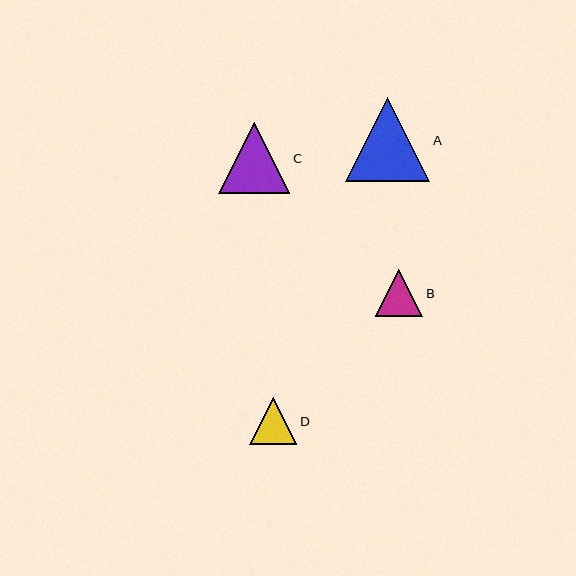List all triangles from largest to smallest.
From largest to smallest: A, C, B, D.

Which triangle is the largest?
Triangle A is the largest with a size of approximately 85 pixels.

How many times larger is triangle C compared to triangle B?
Triangle C is approximately 1.5 times the size of triangle B.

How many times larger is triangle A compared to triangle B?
Triangle A is approximately 1.8 times the size of triangle B.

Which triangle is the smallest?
Triangle D is the smallest with a size of approximately 47 pixels.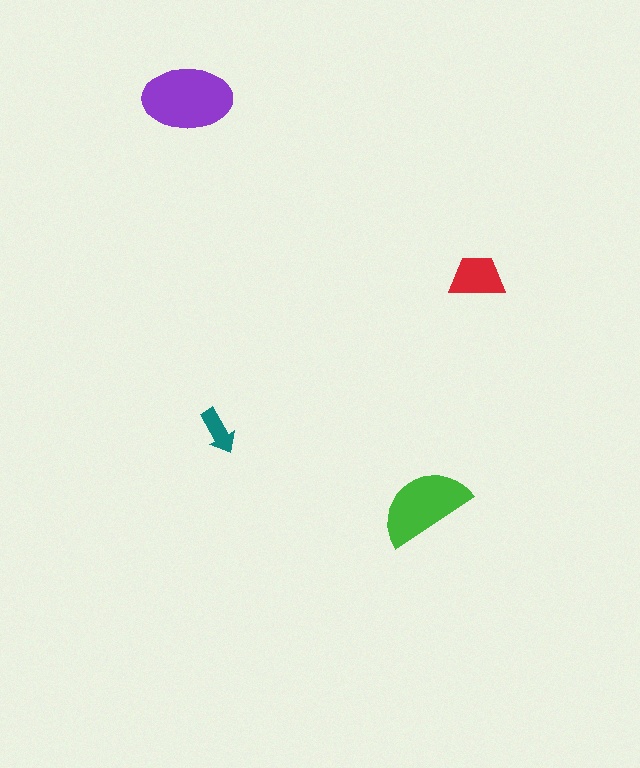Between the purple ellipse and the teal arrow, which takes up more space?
The purple ellipse.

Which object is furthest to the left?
The purple ellipse is leftmost.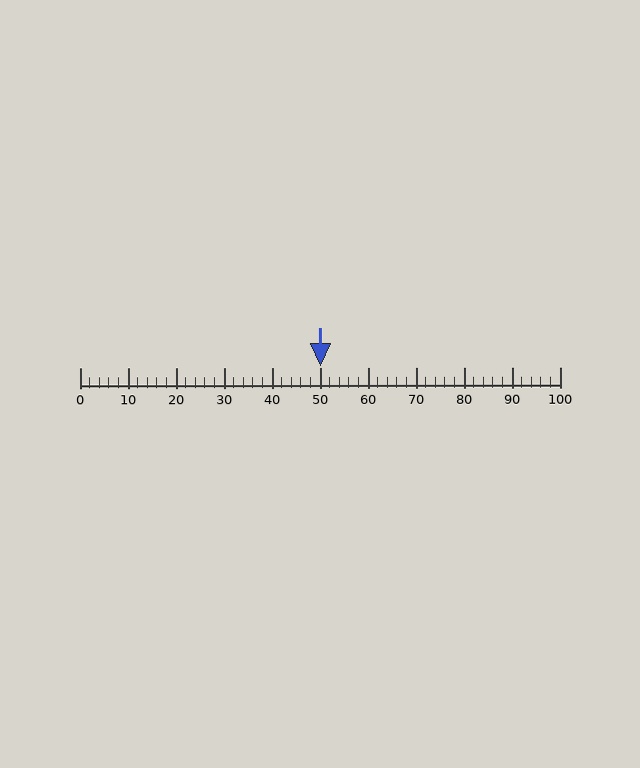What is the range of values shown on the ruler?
The ruler shows values from 0 to 100.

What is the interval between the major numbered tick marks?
The major tick marks are spaced 10 units apart.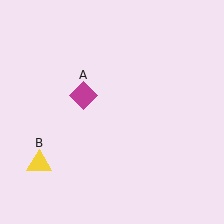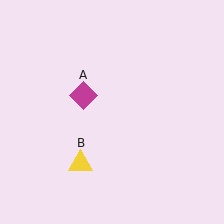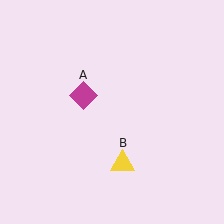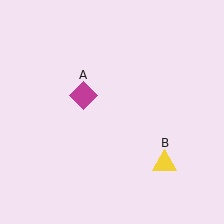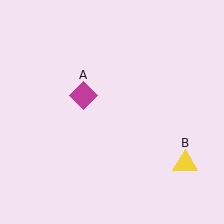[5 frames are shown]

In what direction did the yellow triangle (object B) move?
The yellow triangle (object B) moved right.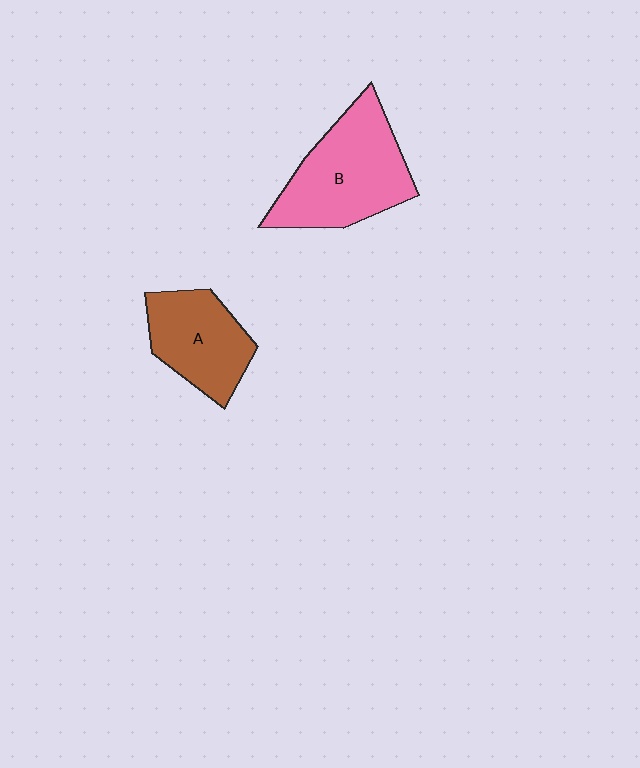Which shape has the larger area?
Shape B (pink).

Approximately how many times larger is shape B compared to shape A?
Approximately 1.4 times.